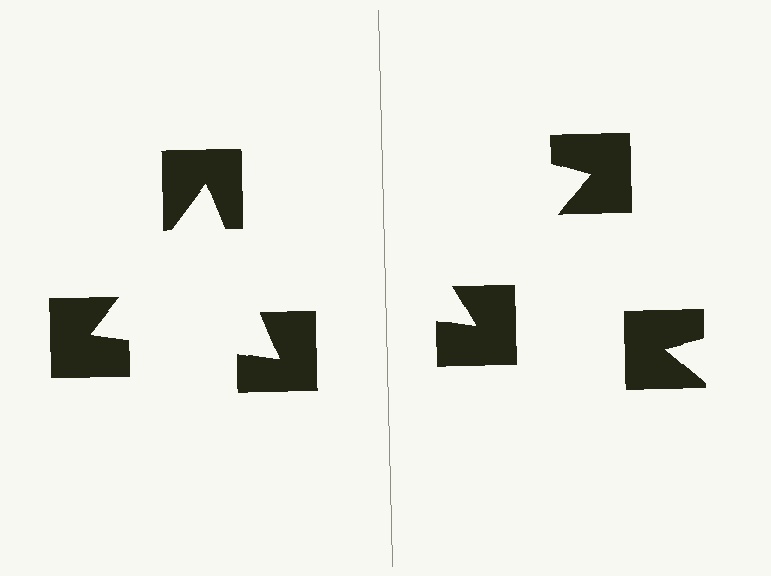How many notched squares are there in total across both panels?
6 — 3 on each side.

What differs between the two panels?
The notched squares are positioned identically on both sides; only the wedge orientations differ. On the left they align to a triangle; on the right they are misaligned.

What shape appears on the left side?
An illusory triangle.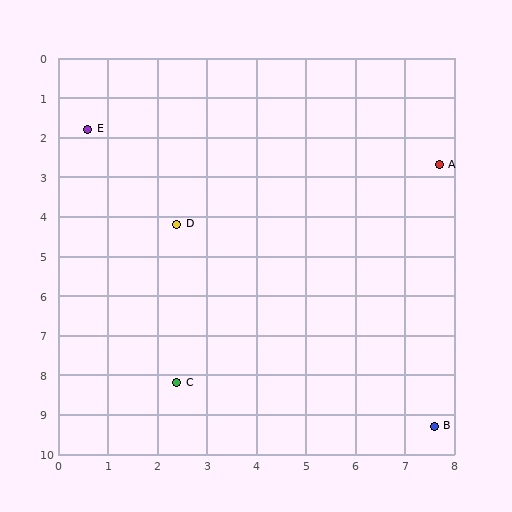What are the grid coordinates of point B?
Point B is at approximately (7.6, 9.3).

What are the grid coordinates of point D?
Point D is at approximately (2.4, 4.2).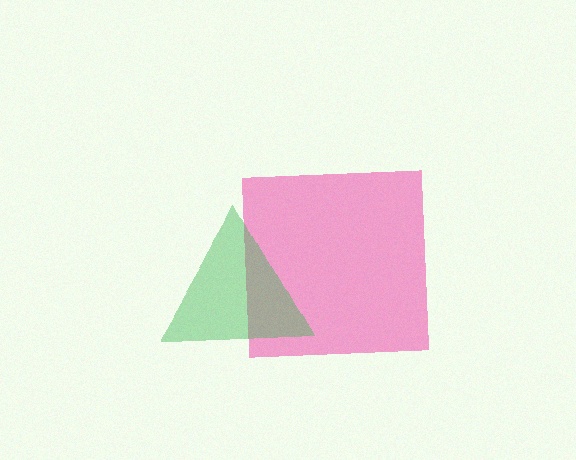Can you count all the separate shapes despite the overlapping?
Yes, there are 2 separate shapes.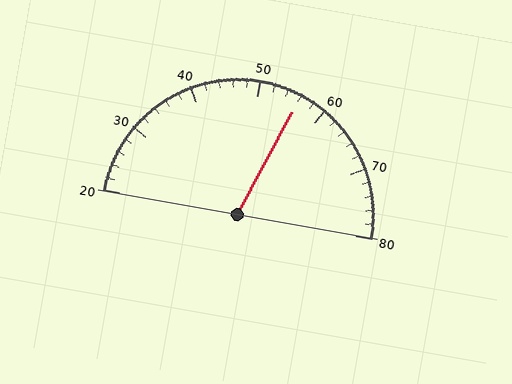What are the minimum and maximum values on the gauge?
The gauge ranges from 20 to 80.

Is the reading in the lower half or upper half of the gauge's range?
The reading is in the upper half of the range (20 to 80).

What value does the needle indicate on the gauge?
The needle indicates approximately 56.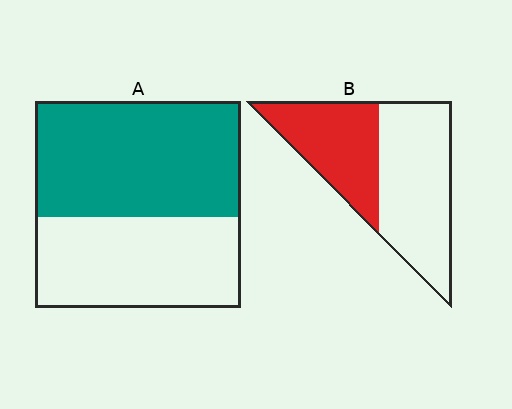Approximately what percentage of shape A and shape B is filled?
A is approximately 55% and B is approximately 40%.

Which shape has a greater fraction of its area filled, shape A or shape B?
Shape A.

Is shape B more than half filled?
No.